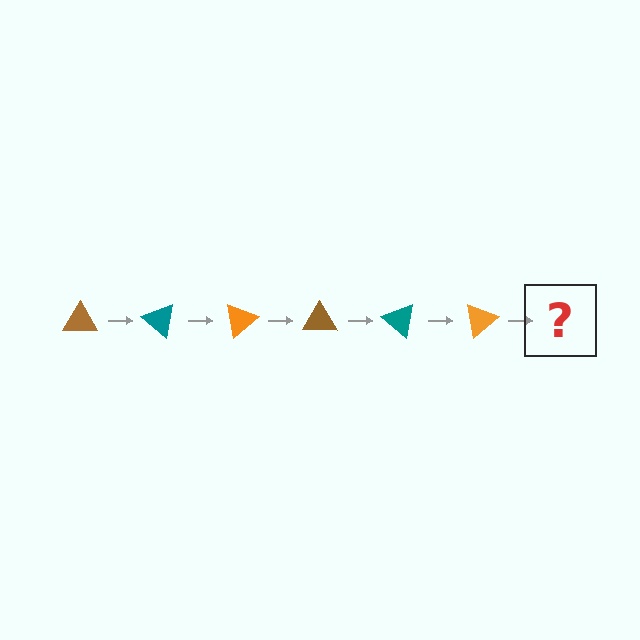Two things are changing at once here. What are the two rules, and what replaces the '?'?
The two rules are that it rotates 40 degrees each step and the color cycles through brown, teal, and orange. The '?' should be a brown triangle, rotated 240 degrees from the start.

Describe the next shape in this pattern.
It should be a brown triangle, rotated 240 degrees from the start.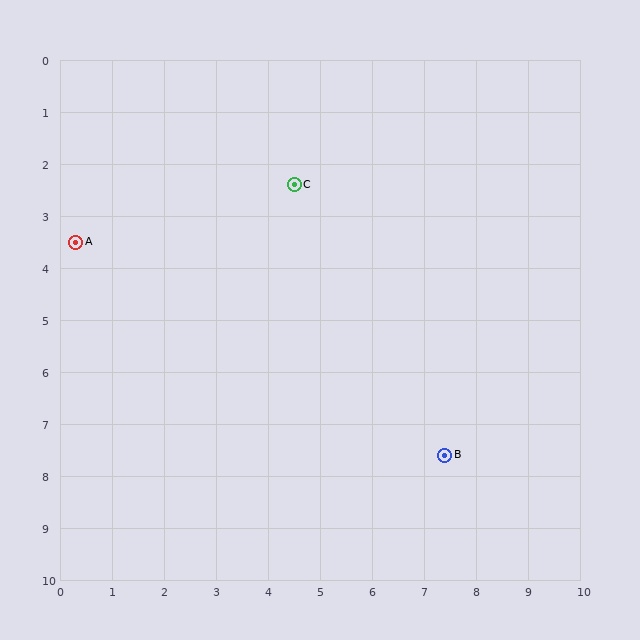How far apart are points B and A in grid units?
Points B and A are about 8.2 grid units apart.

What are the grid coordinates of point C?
Point C is at approximately (4.5, 2.4).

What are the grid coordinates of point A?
Point A is at approximately (0.3, 3.5).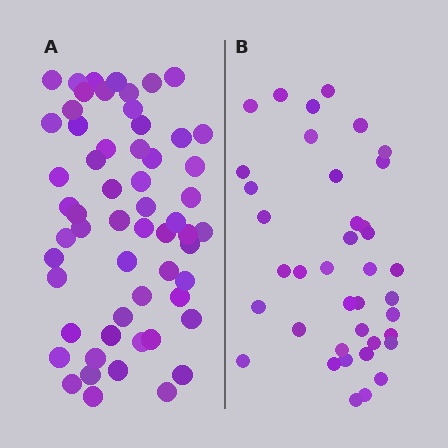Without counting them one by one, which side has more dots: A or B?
Region A (the left region) has more dots.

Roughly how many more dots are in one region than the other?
Region A has approximately 20 more dots than region B.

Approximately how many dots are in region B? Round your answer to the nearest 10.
About 40 dots. (The exact count is 39, which rounds to 40.)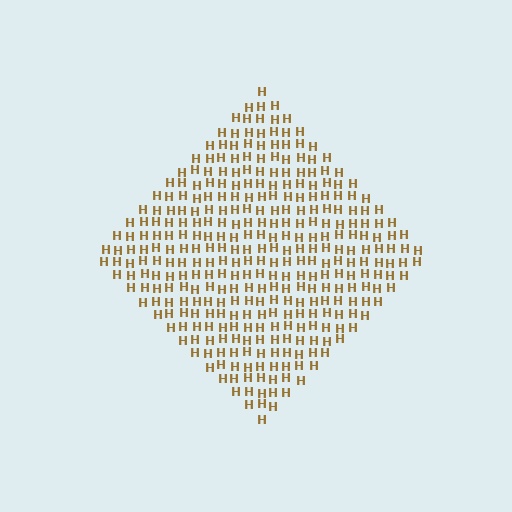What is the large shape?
The large shape is a diamond.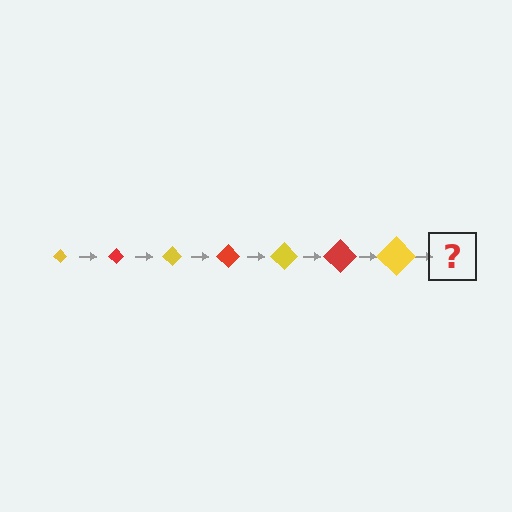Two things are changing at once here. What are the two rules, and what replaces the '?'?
The two rules are that the diamond grows larger each step and the color cycles through yellow and red. The '?' should be a red diamond, larger than the previous one.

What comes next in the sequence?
The next element should be a red diamond, larger than the previous one.